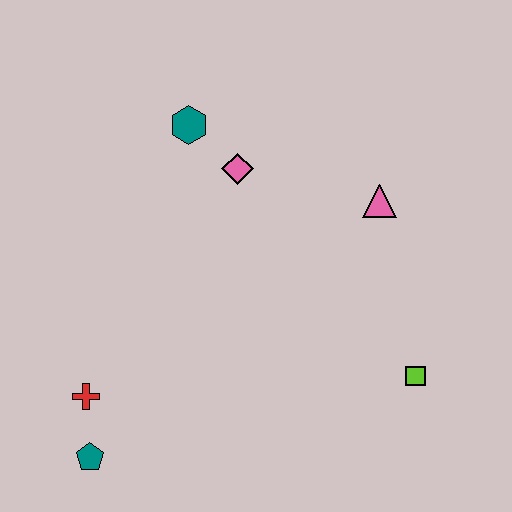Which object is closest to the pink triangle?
The pink diamond is closest to the pink triangle.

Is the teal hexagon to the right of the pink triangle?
No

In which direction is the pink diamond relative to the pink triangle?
The pink diamond is to the left of the pink triangle.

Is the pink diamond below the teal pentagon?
No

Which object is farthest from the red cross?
The pink triangle is farthest from the red cross.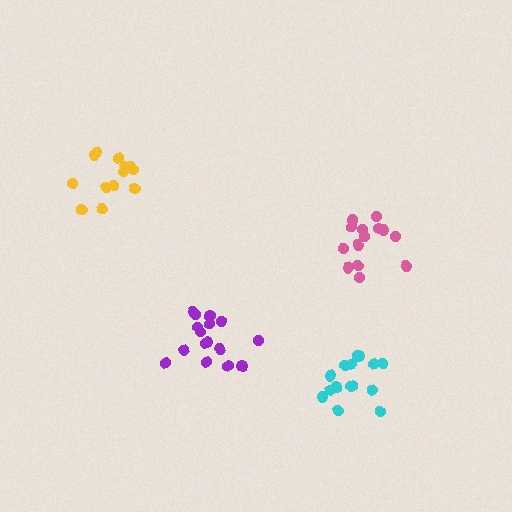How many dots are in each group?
Group 1: 14 dots, Group 2: 14 dots, Group 3: 16 dots, Group 4: 15 dots (59 total).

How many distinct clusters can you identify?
There are 4 distinct clusters.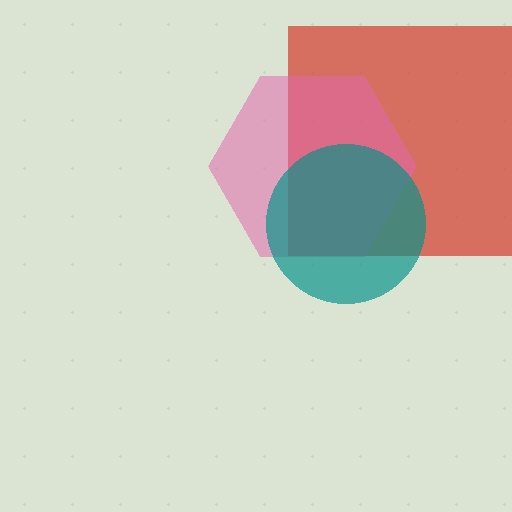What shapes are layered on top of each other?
The layered shapes are: a red square, a pink hexagon, a teal circle.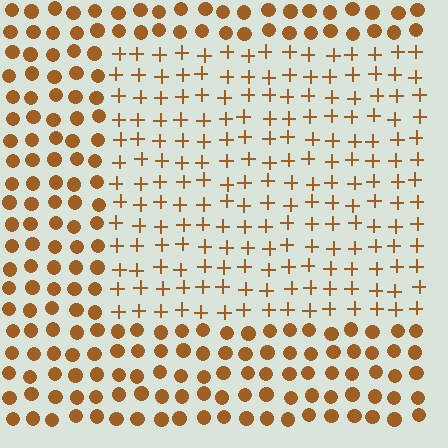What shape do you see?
I see a rectangle.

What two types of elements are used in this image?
The image uses plus signs inside the rectangle region and circles outside it.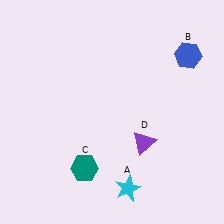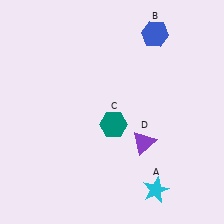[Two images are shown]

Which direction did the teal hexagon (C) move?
The teal hexagon (C) moved up.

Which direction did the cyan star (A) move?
The cyan star (A) moved right.